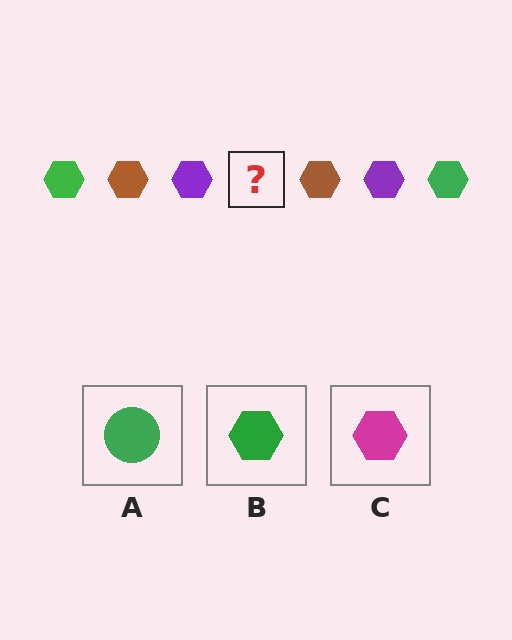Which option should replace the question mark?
Option B.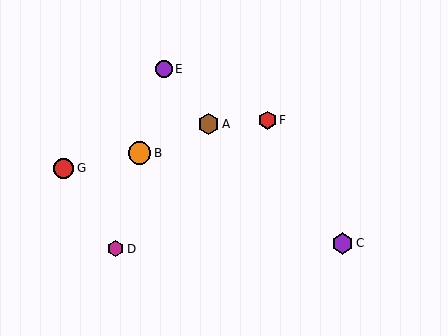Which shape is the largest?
The orange circle (labeled B) is the largest.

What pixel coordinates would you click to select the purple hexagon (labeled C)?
Click at (342, 244) to select the purple hexagon C.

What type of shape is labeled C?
Shape C is a purple hexagon.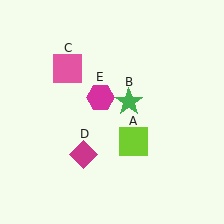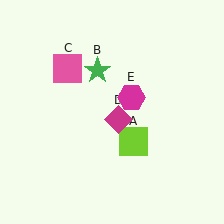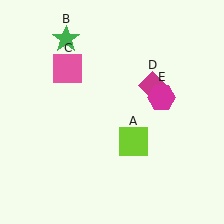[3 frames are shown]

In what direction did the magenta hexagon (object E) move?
The magenta hexagon (object E) moved right.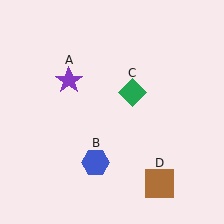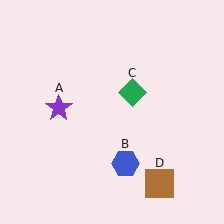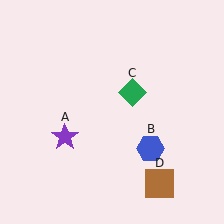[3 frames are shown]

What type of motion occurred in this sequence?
The purple star (object A), blue hexagon (object B) rotated counterclockwise around the center of the scene.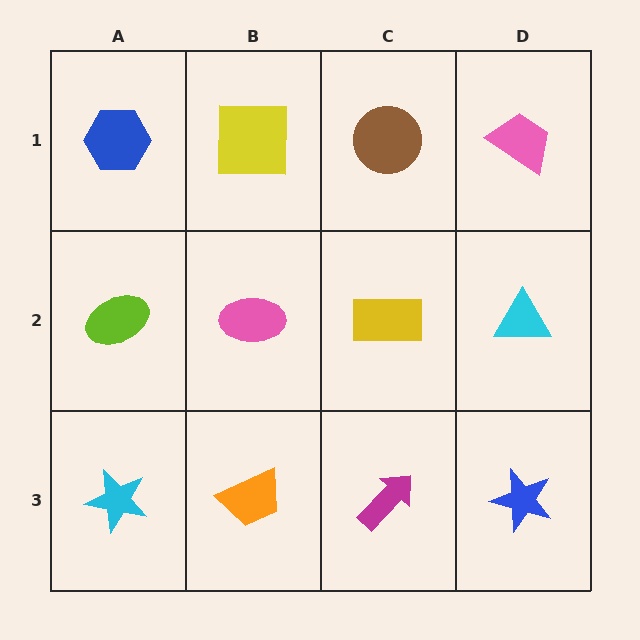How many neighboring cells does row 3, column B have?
3.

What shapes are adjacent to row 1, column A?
A lime ellipse (row 2, column A), a yellow square (row 1, column B).